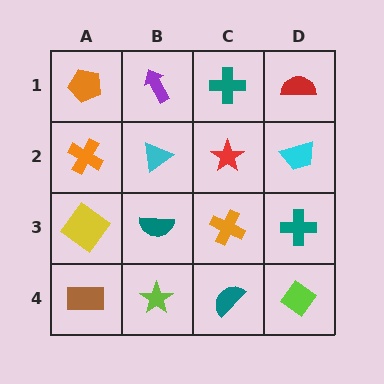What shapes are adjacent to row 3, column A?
An orange cross (row 2, column A), a brown rectangle (row 4, column A), a teal semicircle (row 3, column B).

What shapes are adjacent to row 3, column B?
A cyan triangle (row 2, column B), a lime star (row 4, column B), a yellow diamond (row 3, column A), an orange cross (row 3, column C).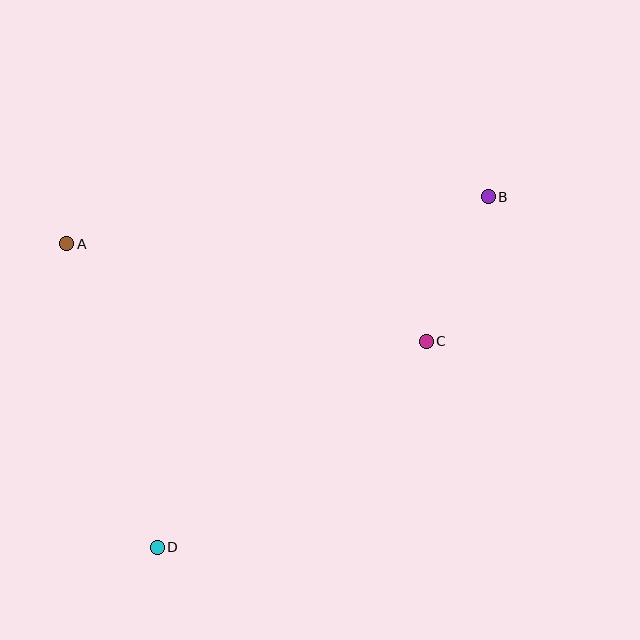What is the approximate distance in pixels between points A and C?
The distance between A and C is approximately 373 pixels.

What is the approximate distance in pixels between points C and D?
The distance between C and D is approximately 339 pixels.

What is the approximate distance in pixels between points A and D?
The distance between A and D is approximately 317 pixels.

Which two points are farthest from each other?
Points B and D are farthest from each other.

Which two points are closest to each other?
Points B and C are closest to each other.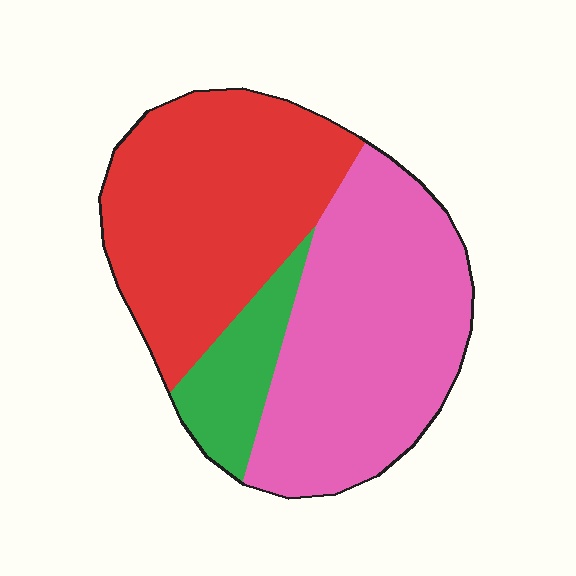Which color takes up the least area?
Green, at roughly 10%.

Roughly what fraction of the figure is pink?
Pink takes up between a quarter and a half of the figure.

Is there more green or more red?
Red.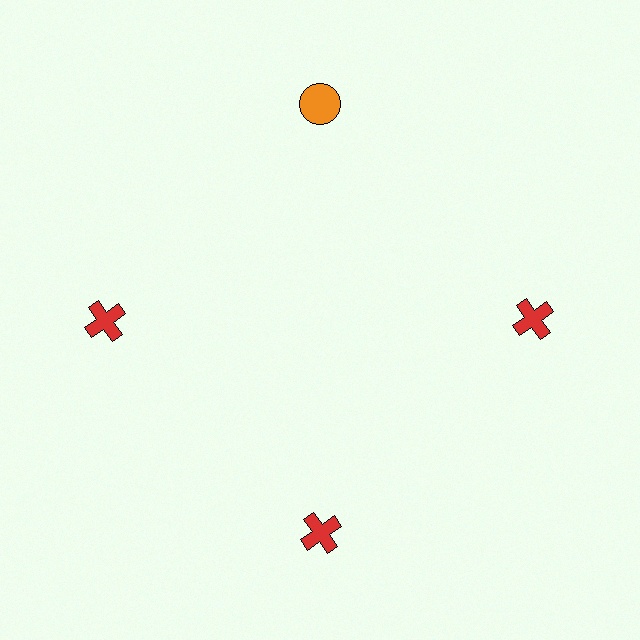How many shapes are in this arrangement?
There are 4 shapes arranged in a ring pattern.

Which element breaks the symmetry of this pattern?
The orange circle at roughly the 12 o'clock position breaks the symmetry. All other shapes are red crosses.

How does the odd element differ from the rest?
It differs in both color (orange instead of red) and shape (circle instead of cross).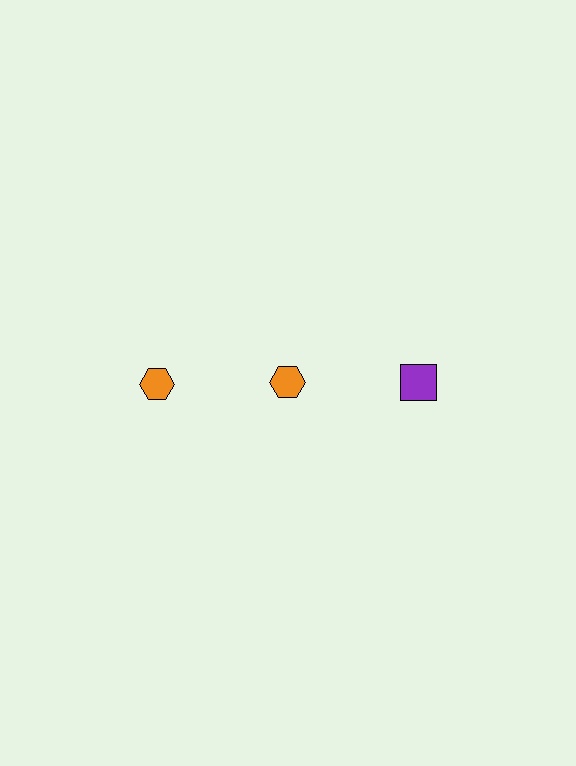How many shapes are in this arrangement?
There are 3 shapes arranged in a grid pattern.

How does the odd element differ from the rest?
It differs in both color (purple instead of orange) and shape (square instead of hexagon).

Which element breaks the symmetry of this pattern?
The purple square in the top row, center column breaks the symmetry. All other shapes are orange hexagons.